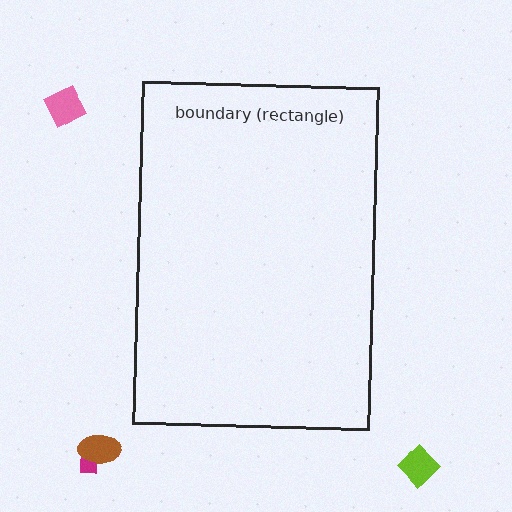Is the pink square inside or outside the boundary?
Outside.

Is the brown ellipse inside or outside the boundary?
Outside.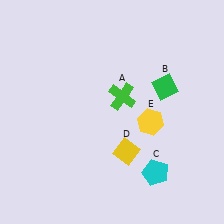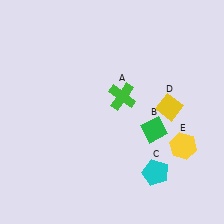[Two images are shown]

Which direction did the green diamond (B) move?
The green diamond (B) moved down.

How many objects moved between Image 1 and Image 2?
3 objects moved between the two images.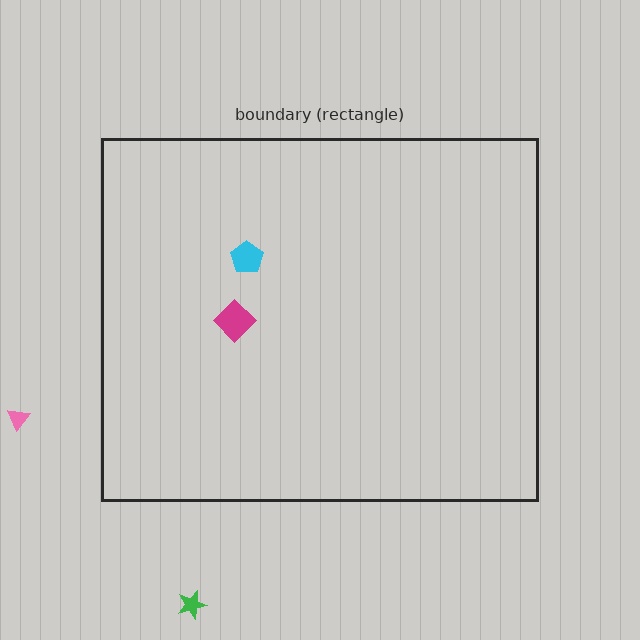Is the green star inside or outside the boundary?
Outside.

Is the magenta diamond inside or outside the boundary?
Inside.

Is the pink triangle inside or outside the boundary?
Outside.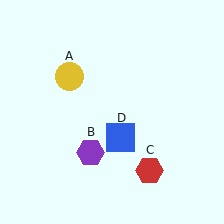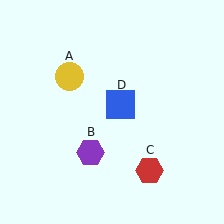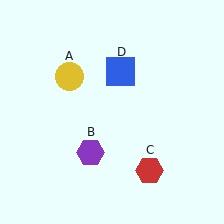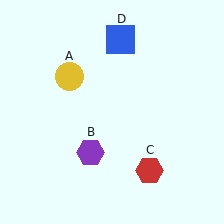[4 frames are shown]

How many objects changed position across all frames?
1 object changed position: blue square (object D).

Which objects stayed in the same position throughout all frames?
Yellow circle (object A) and purple hexagon (object B) and red hexagon (object C) remained stationary.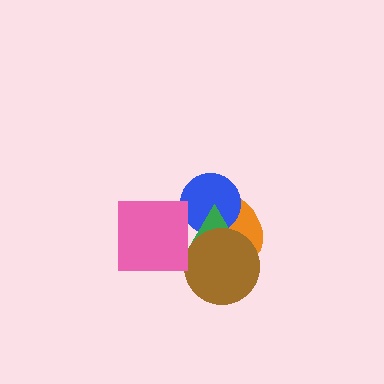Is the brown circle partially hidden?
No, no other shape covers it.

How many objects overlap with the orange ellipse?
3 objects overlap with the orange ellipse.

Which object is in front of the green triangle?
The brown circle is in front of the green triangle.